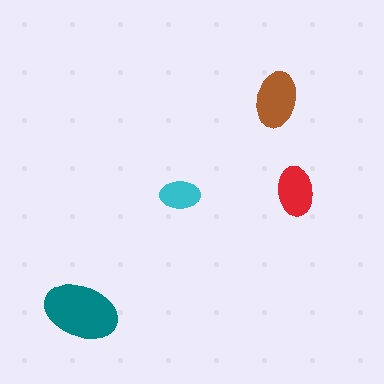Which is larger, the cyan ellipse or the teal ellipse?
The teal one.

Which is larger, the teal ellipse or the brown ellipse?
The teal one.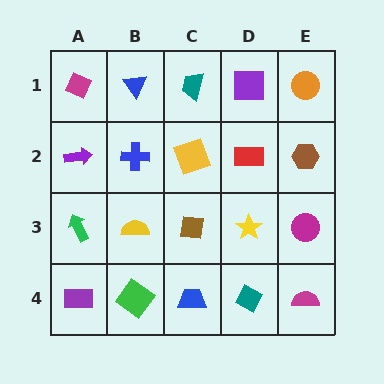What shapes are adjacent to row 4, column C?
A brown square (row 3, column C), a green diamond (row 4, column B), a teal diamond (row 4, column D).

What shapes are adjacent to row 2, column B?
A blue triangle (row 1, column B), a yellow semicircle (row 3, column B), a purple arrow (row 2, column A), a yellow square (row 2, column C).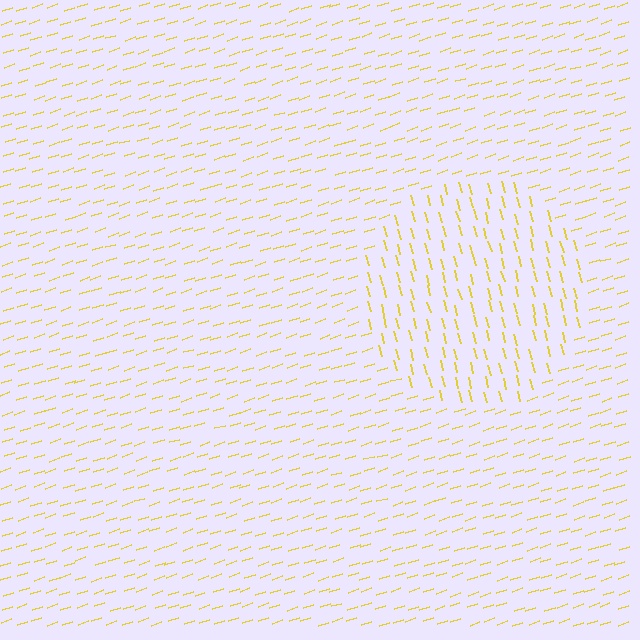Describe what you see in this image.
The image is filled with small yellow line segments. A circle region in the image has lines oriented differently from the surrounding lines, creating a visible texture boundary.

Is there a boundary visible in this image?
Yes, there is a texture boundary formed by a change in line orientation.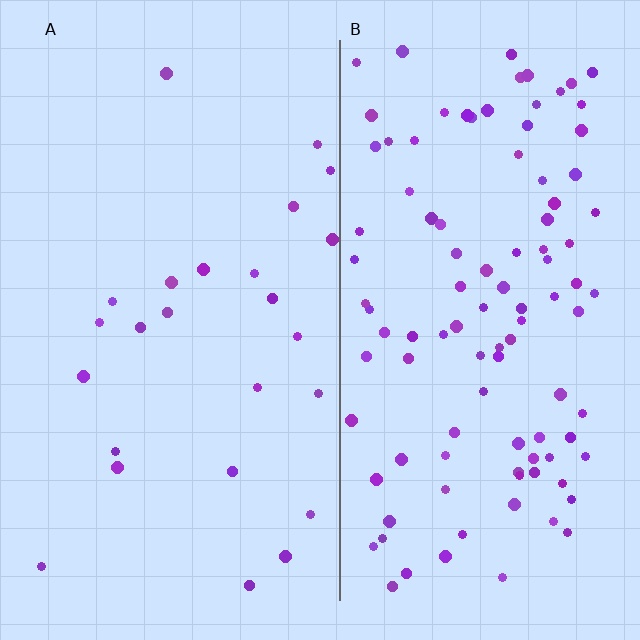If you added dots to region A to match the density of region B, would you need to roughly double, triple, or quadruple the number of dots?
Approximately quadruple.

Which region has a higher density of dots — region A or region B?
B (the right).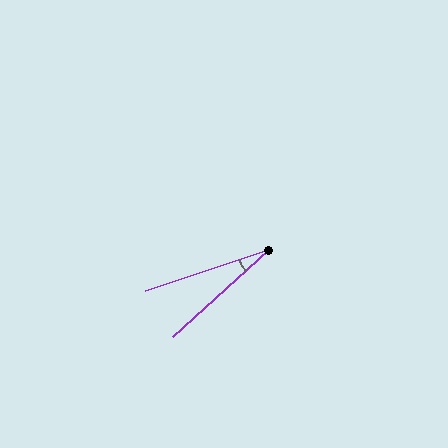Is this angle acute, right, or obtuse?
It is acute.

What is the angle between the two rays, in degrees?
Approximately 24 degrees.